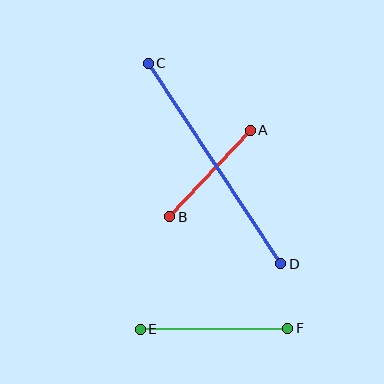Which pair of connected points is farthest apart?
Points C and D are farthest apart.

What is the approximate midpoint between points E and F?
The midpoint is at approximately (214, 329) pixels.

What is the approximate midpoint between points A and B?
The midpoint is at approximately (210, 174) pixels.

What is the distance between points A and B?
The distance is approximately 118 pixels.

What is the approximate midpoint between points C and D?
The midpoint is at approximately (215, 163) pixels.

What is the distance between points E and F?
The distance is approximately 147 pixels.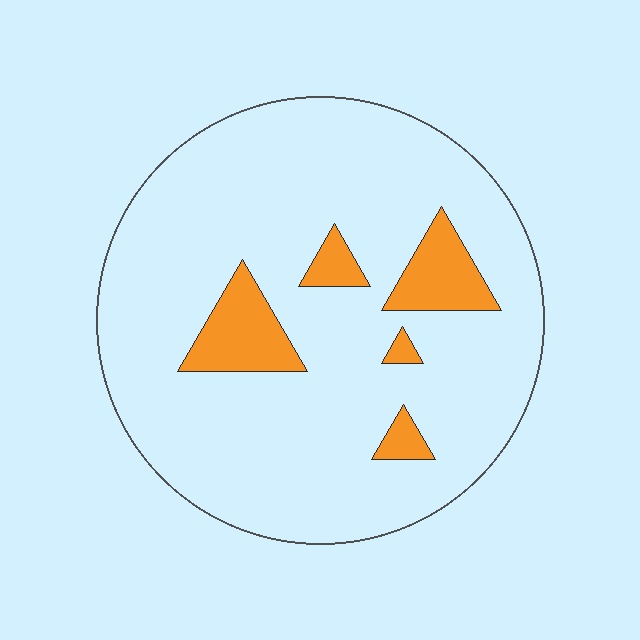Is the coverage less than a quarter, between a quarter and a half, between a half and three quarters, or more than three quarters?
Less than a quarter.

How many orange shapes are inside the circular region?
5.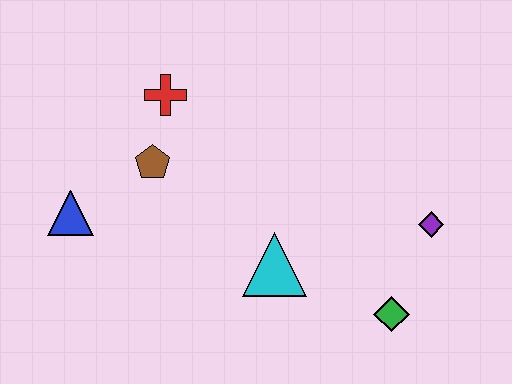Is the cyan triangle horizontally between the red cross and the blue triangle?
No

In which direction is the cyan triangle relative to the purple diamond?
The cyan triangle is to the left of the purple diamond.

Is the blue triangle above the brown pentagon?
No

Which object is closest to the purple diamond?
The green diamond is closest to the purple diamond.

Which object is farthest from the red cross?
The green diamond is farthest from the red cross.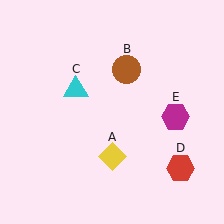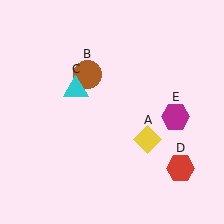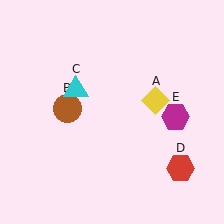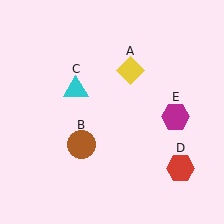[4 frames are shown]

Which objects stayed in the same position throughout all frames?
Cyan triangle (object C) and red hexagon (object D) and magenta hexagon (object E) remained stationary.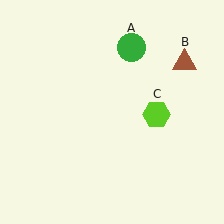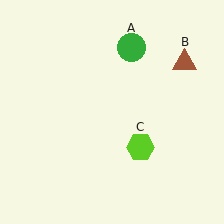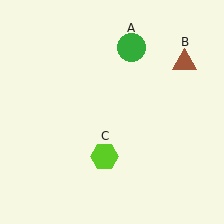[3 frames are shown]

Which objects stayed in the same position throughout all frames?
Green circle (object A) and brown triangle (object B) remained stationary.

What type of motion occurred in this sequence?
The lime hexagon (object C) rotated clockwise around the center of the scene.